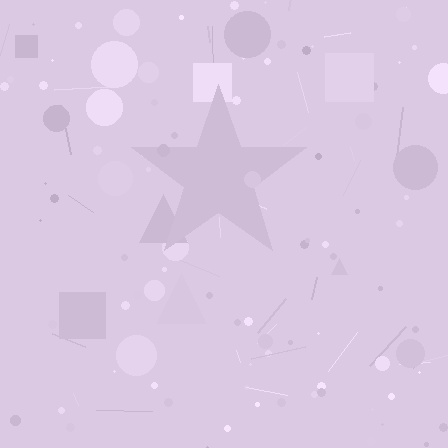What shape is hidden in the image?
A star is hidden in the image.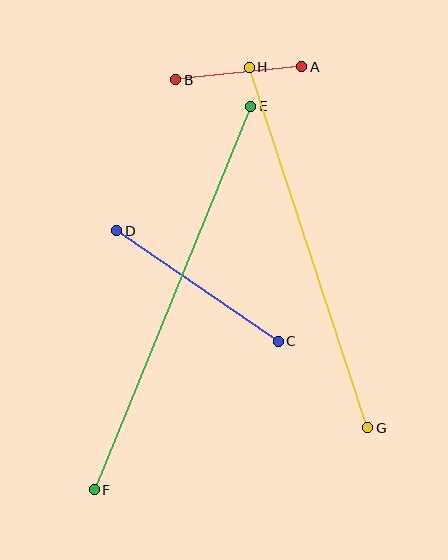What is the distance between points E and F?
The distance is approximately 414 pixels.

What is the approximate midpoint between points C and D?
The midpoint is at approximately (197, 286) pixels.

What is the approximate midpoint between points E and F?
The midpoint is at approximately (173, 298) pixels.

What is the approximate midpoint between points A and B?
The midpoint is at approximately (239, 73) pixels.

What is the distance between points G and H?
The distance is approximately 379 pixels.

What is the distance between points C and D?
The distance is approximately 196 pixels.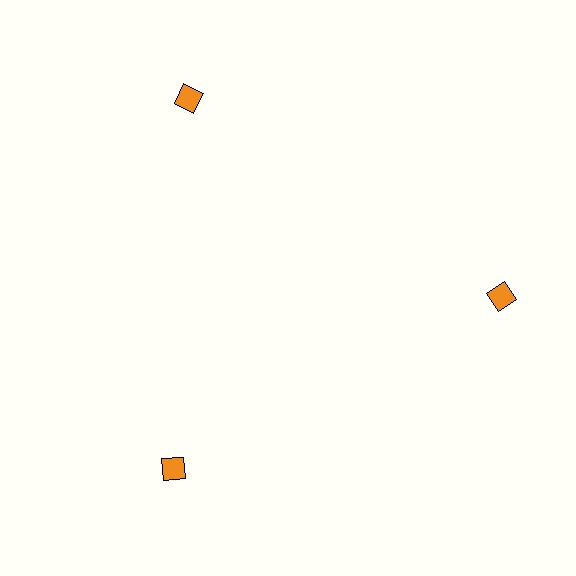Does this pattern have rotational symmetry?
Yes, this pattern has 3-fold rotational symmetry. It looks the same after rotating 120 degrees around the center.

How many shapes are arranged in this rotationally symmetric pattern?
There are 3 shapes, arranged in 3 groups of 1.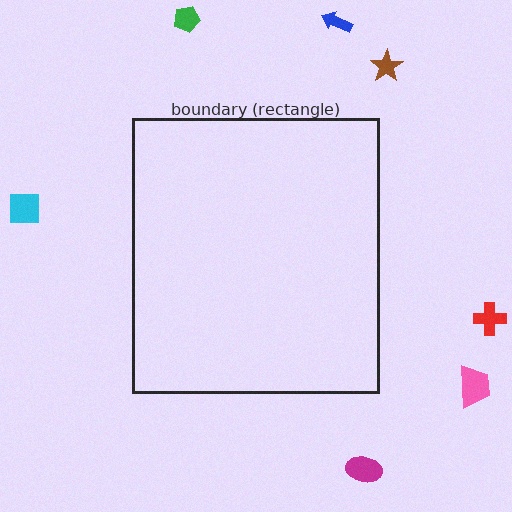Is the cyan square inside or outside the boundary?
Outside.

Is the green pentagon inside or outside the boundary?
Outside.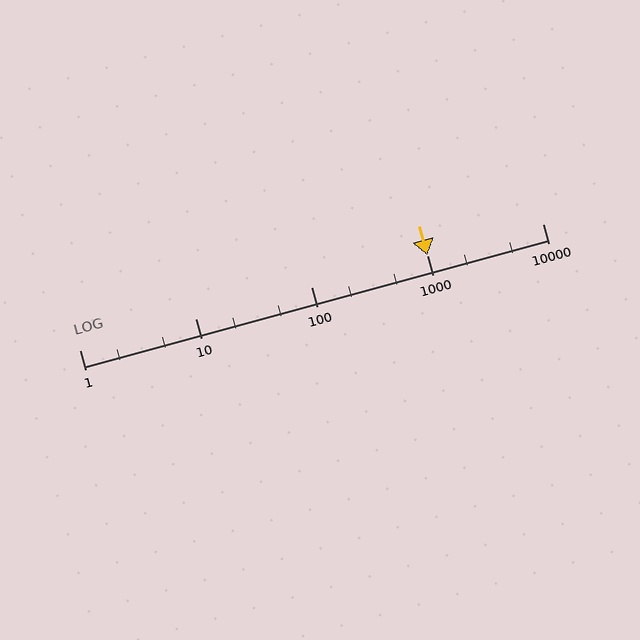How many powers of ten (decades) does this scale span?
The scale spans 4 decades, from 1 to 10000.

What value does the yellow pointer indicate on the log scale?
The pointer indicates approximately 1000.